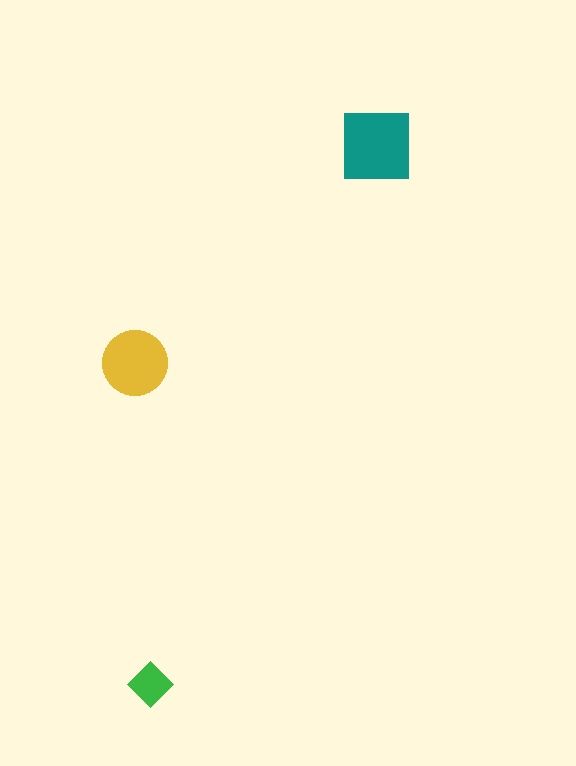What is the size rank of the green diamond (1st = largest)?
3rd.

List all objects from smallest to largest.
The green diamond, the yellow circle, the teal square.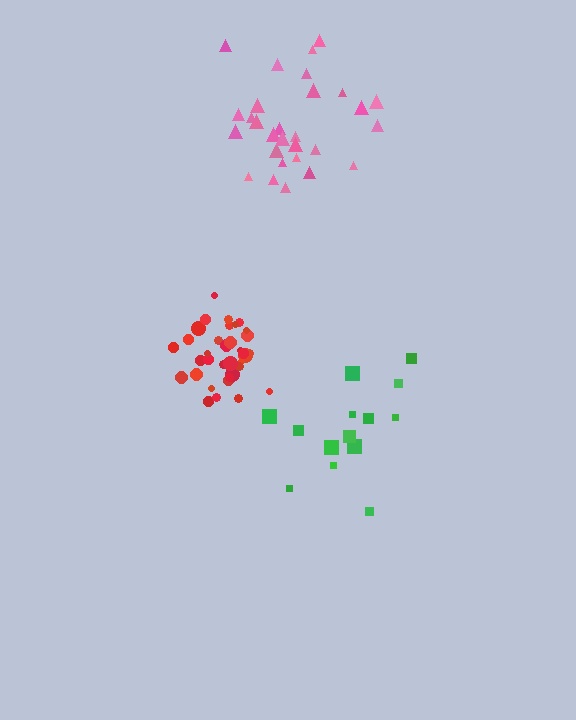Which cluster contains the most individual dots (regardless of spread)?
Red (35).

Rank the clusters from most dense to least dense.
red, pink, green.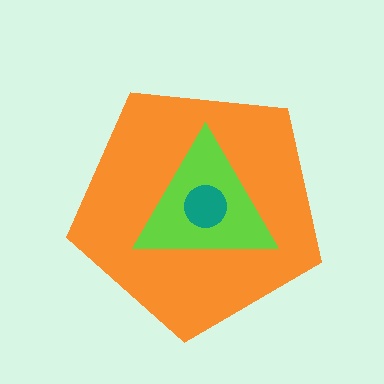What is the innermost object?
The teal circle.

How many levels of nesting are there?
3.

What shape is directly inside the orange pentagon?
The lime triangle.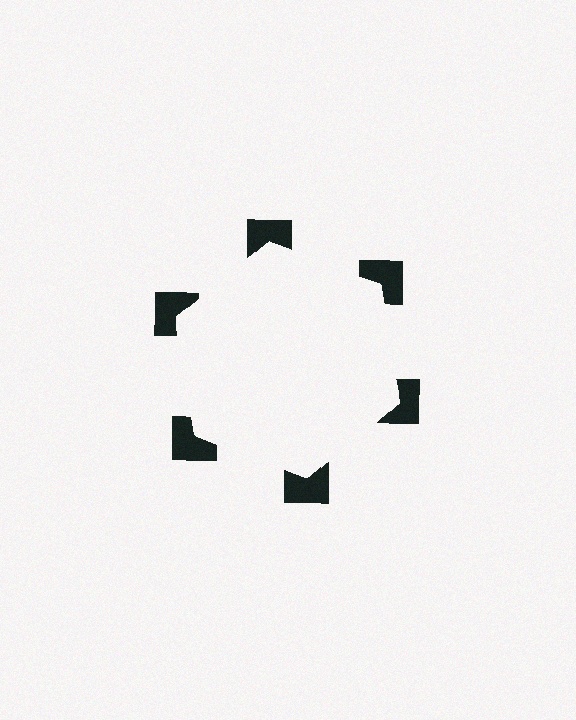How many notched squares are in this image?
There are 6 — one at each vertex of the illusory hexagon.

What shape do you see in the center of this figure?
An illusory hexagon — its edges are inferred from the aligned wedge cuts in the notched squares, not physically drawn.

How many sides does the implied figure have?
6 sides.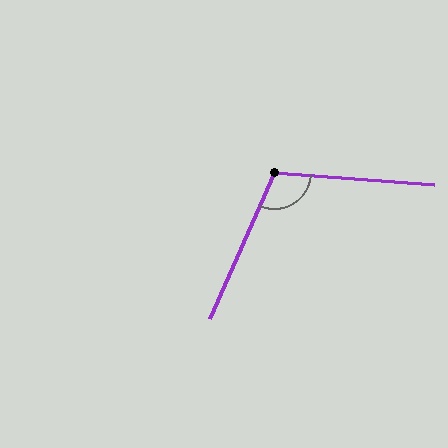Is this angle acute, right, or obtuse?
It is obtuse.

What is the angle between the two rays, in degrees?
Approximately 110 degrees.